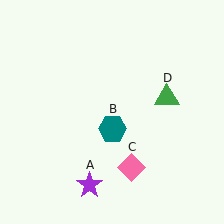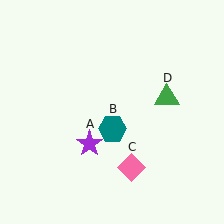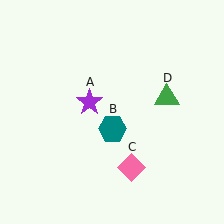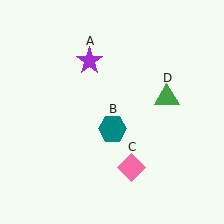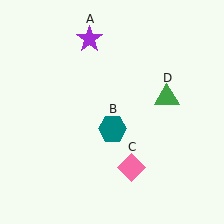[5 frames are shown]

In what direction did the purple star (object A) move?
The purple star (object A) moved up.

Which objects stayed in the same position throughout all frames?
Teal hexagon (object B) and pink diamond (object C) and green triangle (object D) remained stationary.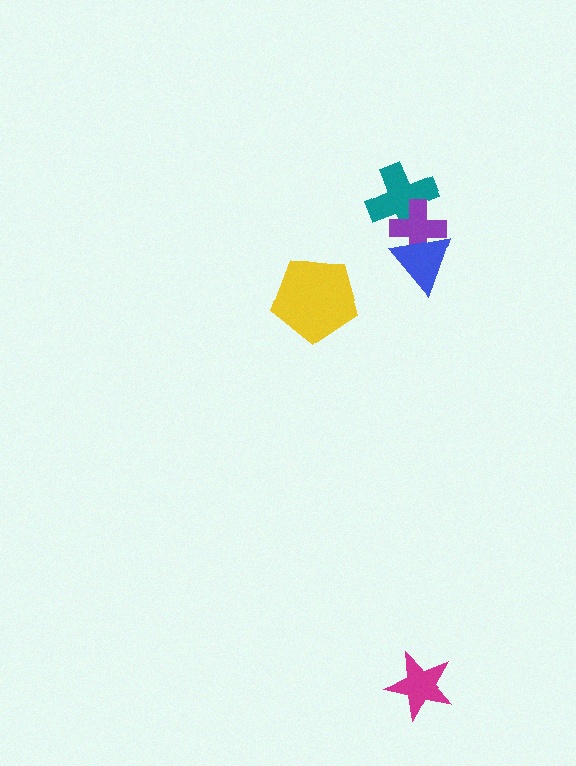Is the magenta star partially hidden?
No, no other shape covers it.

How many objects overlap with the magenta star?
0 objects overlap with the magenta star.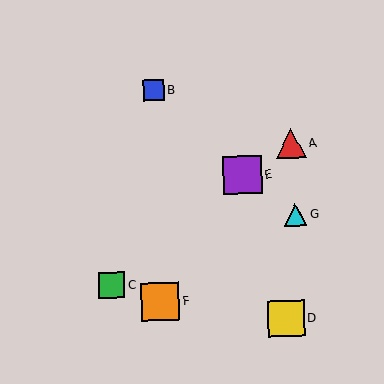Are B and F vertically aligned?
Yes, both are at x≈153.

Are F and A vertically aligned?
No, F is at x≈160 and A is at x≈291.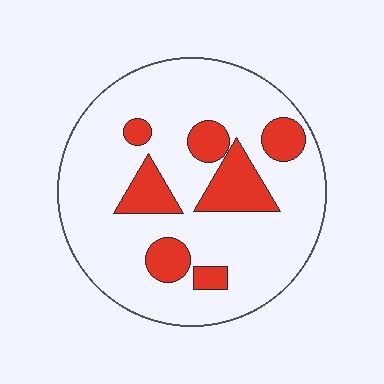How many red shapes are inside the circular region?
7.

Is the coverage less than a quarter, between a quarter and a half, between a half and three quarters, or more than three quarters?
Less than a quarter.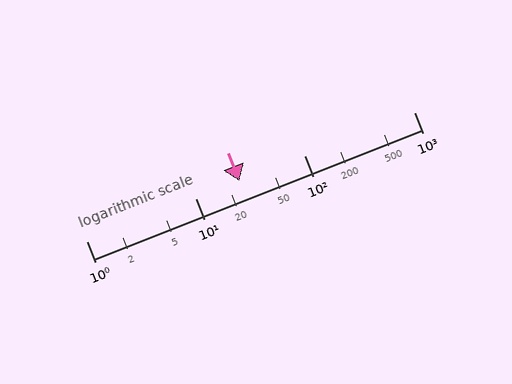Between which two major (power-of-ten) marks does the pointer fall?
The pointer is between 10 and 100.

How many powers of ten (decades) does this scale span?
The scale spans 3 decades, from 1 to 1000.